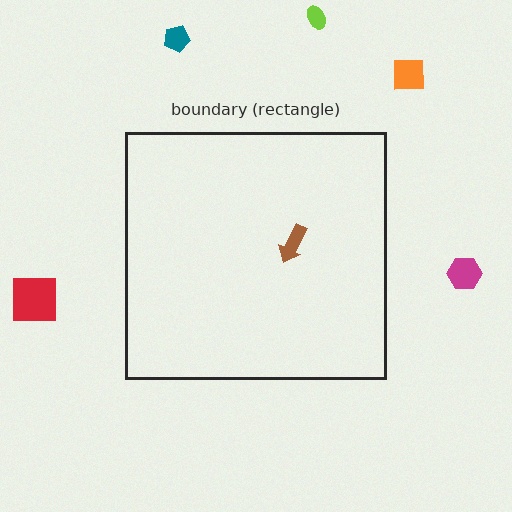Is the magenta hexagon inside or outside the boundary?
Outside.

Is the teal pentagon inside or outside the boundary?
Outside.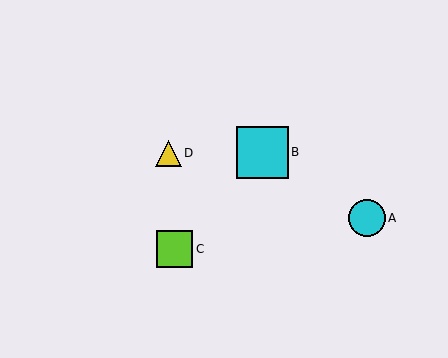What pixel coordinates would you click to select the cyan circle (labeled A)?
Click at (367, 218) to select the cyan circle A.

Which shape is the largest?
The cyan square (labeled B) is the largest.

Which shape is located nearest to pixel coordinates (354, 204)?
The cyan circle (labeled A) at (367, 218) is nearest to that location.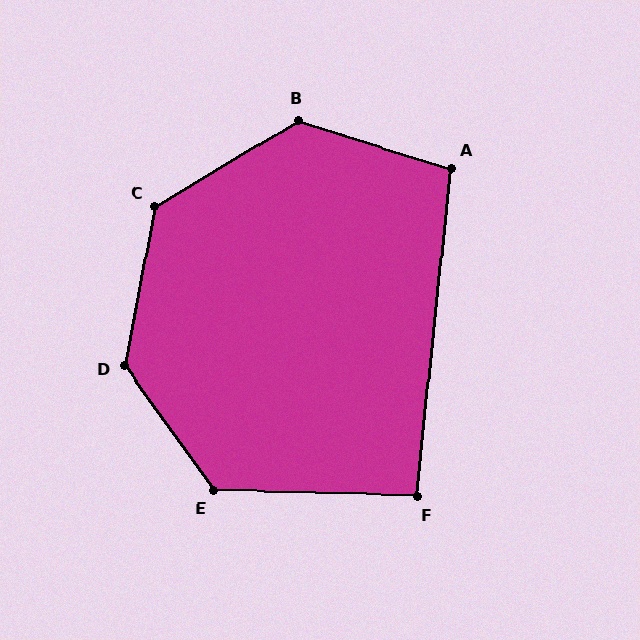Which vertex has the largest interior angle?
D, at approximately 134 degrees.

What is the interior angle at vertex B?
Approximately 132 degrees (obtuse).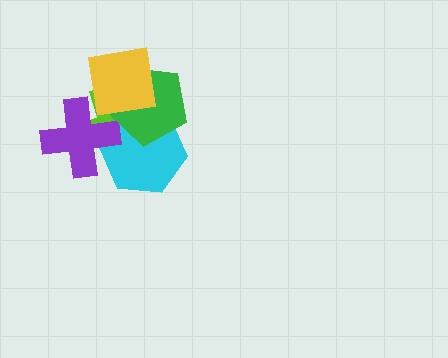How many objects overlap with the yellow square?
4 objects overlap with the yellow square.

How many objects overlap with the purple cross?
3 objects overlap with the purple cross.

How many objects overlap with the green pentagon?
3 objects overlap with the green pentagon.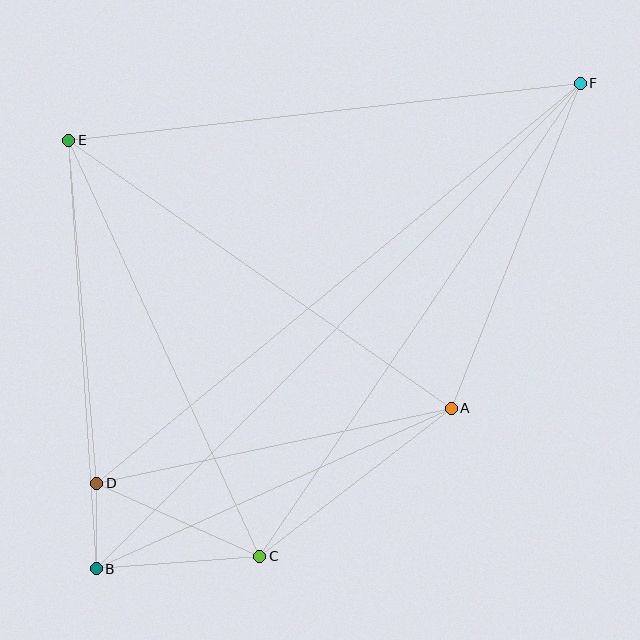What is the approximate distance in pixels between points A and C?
The distance between A and C is approximately 242 pixels.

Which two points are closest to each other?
Points B and D are closest to each other.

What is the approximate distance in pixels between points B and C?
The distance between B and C is approximately 164 pixels.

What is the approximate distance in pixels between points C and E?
The distance between C and E is approximately 458 pixels.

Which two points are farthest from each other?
Points B and F are farthest from each other.